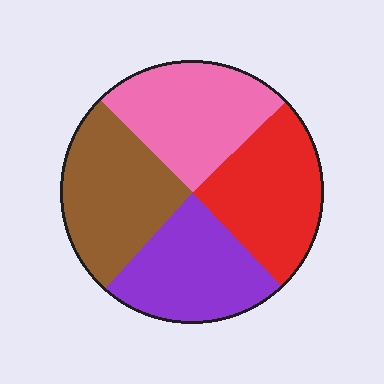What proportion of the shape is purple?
Purple takes up about one quarter (1/4) of the shape.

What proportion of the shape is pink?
Pink covers around 25% of the shape.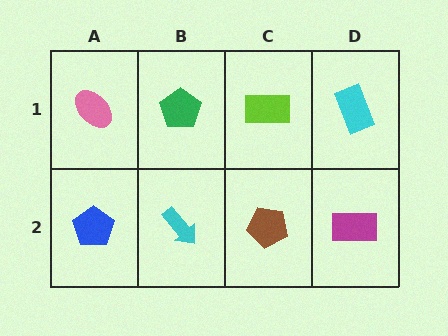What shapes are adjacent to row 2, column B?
A green pentagon (row 1, column B), a blue pentagon (row 2, column A), a brown pentagon (row 2, column C).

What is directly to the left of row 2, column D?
A brown pentagon.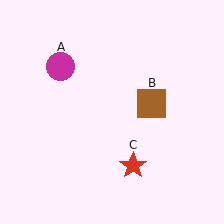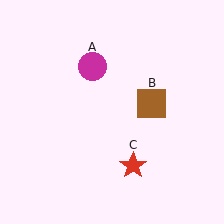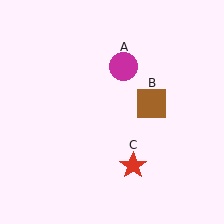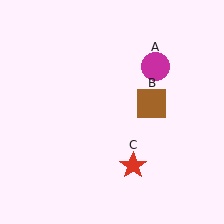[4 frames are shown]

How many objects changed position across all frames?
1 object changed position: magenta circle (object A).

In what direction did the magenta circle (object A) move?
The magenta circle (object A) moved right.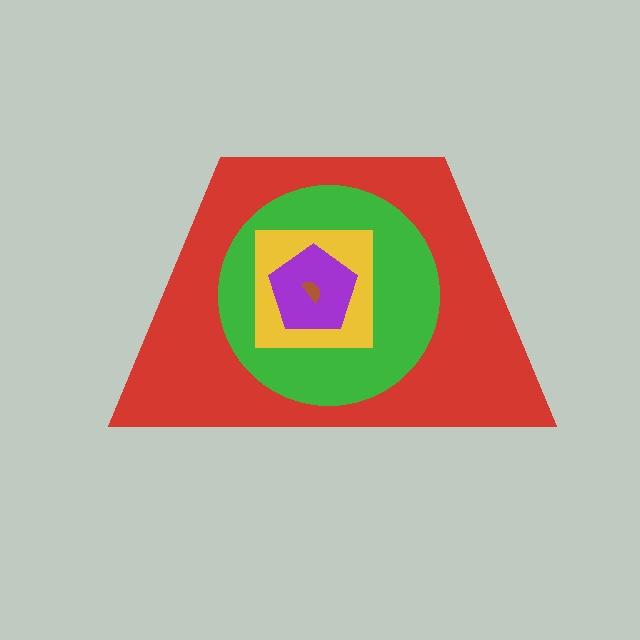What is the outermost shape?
The red trapezoid.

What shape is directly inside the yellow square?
The purple pentagon.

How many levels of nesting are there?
5.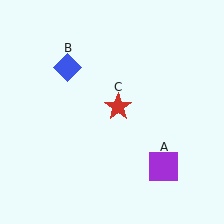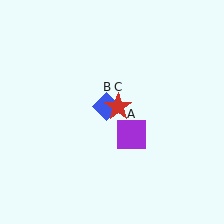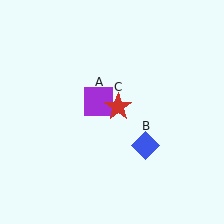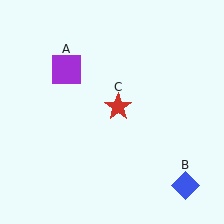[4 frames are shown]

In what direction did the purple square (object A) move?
The purple square (object A) moved up and to the left.